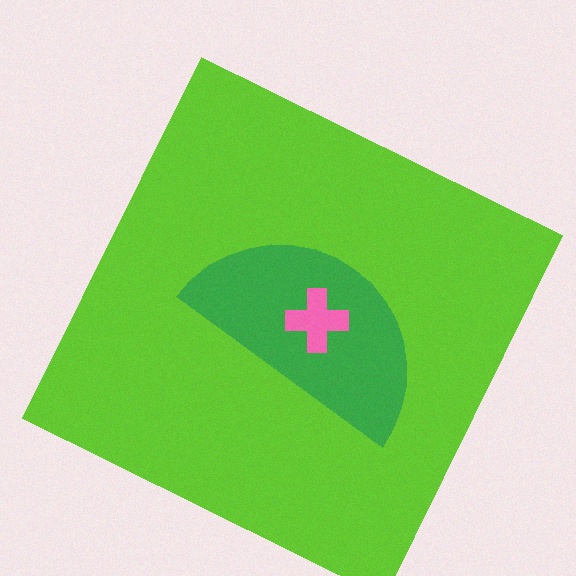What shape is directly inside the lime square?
The green semicircle.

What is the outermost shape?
The lime square.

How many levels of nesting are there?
3.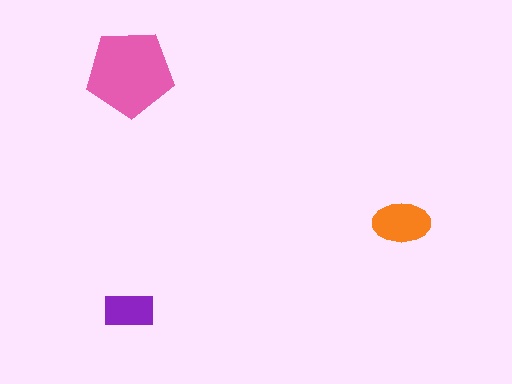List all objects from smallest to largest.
The purple rectangle, the orange ellipse, the pink pentagon.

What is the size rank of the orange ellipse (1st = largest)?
2nd.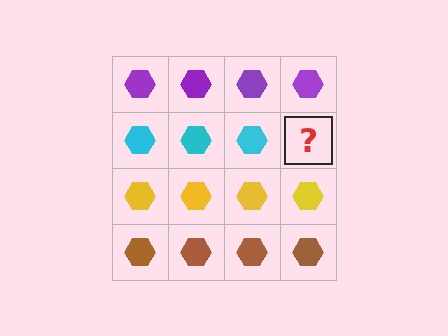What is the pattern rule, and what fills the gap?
The rule is that each row has a consistent color. The gap should be filled with a cyan hexagon.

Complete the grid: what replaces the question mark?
The question mark should be replaced with a cyan hexagon.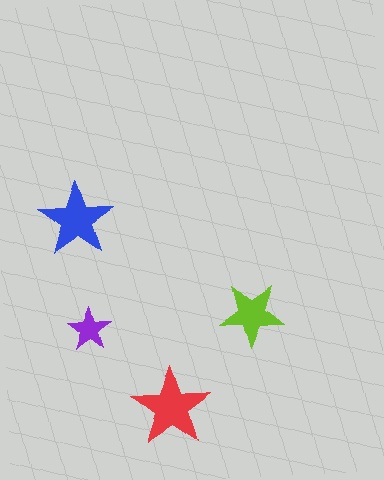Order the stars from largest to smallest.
the red one, the blue one, the lime one, the purple one.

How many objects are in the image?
There are 4 objects in the image.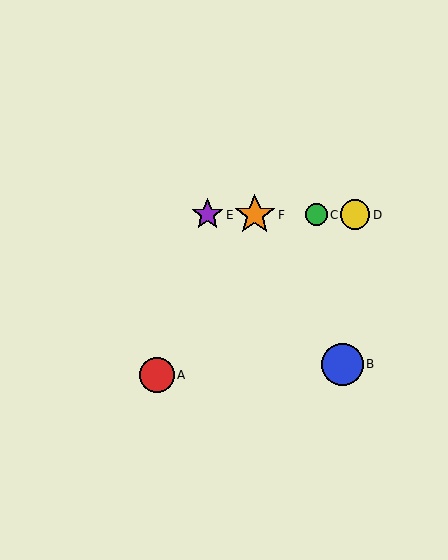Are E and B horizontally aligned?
No, E is at y≈215 and B is at y≈364.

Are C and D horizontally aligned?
Yes, both are at y≈215.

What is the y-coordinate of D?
Object D is at y≈215.